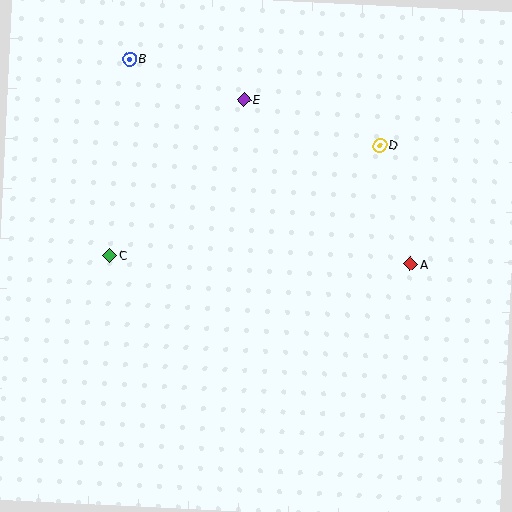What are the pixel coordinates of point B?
Point B is at (130, 59).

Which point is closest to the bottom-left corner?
Point C is closest to the bottom-left corner.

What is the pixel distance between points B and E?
The distance between B and E is 121 pixels.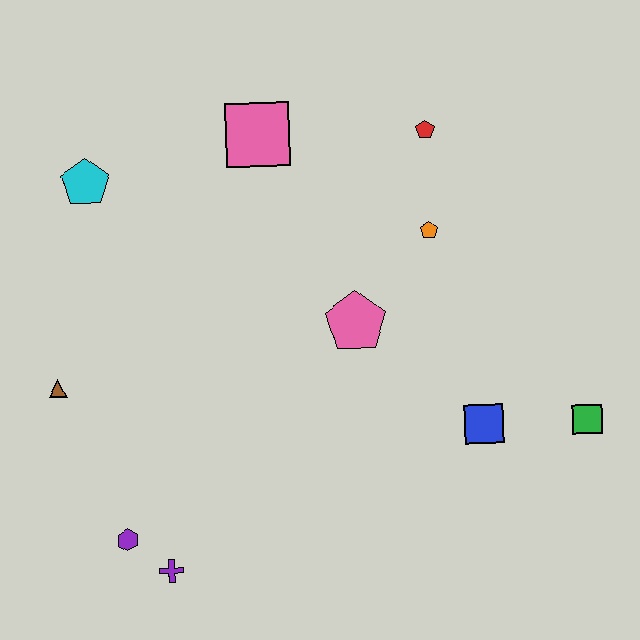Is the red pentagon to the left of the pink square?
No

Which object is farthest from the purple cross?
The red pentagon is farthest from the purple cross.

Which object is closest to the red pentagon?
The orange pentagon is closest to the red pentagon.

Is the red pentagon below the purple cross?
No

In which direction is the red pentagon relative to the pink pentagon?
The red pentagon is above the pink pentagon.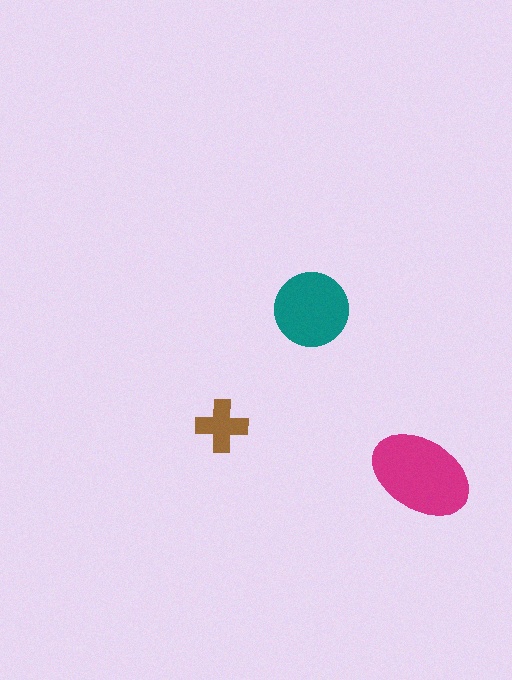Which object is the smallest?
The brown cross.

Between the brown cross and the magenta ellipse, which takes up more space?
The magenta ellipse.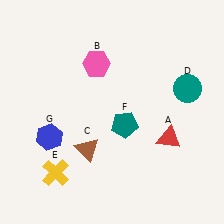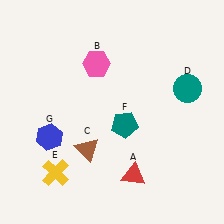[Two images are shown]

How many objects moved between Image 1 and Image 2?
1 object moved between the two images.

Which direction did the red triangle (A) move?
The red triangle (A) moved down.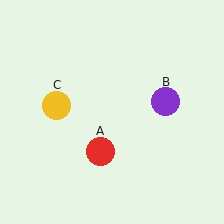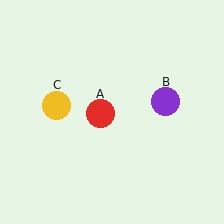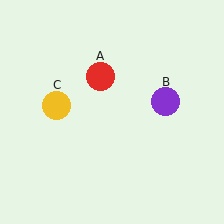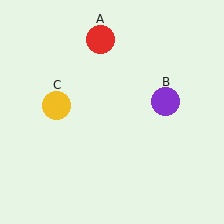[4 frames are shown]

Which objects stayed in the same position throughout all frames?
Purple circle (object B) and yellow circle (object C) remained stationary.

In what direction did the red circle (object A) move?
The red circle (object A) moved up.